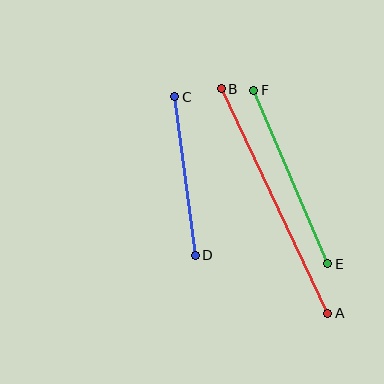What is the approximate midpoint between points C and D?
The midpoint is at approximately (185, 176) pixels.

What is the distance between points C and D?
The distance is approximately 160 pixels.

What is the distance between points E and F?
The distance is approximately 189 pixels.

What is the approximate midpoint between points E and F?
The midpoint is at approximately (291, 177) pixels.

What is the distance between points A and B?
The distance is approximately 248 pixels.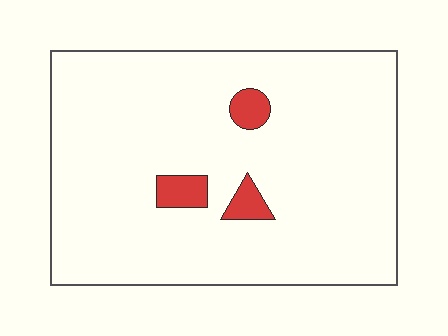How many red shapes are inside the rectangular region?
3.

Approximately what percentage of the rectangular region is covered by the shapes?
Approximately 5%.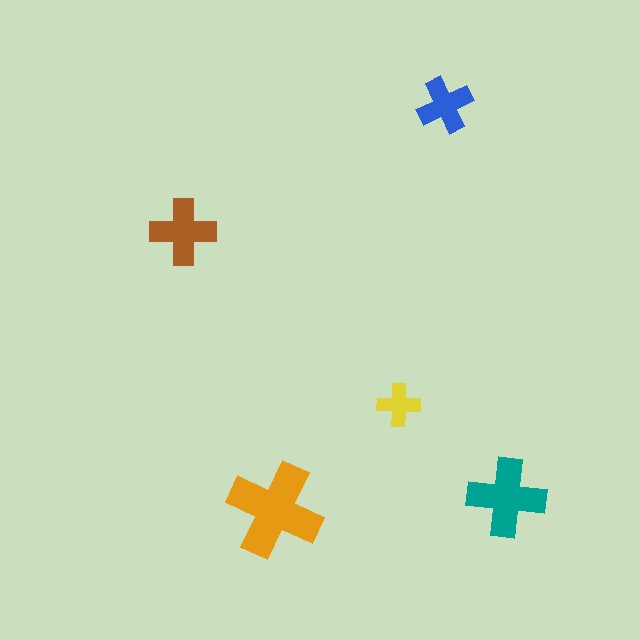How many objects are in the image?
There are 5 objects in the image.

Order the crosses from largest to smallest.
the orange one, the teal one, the brown one, the blue one, the yellow one.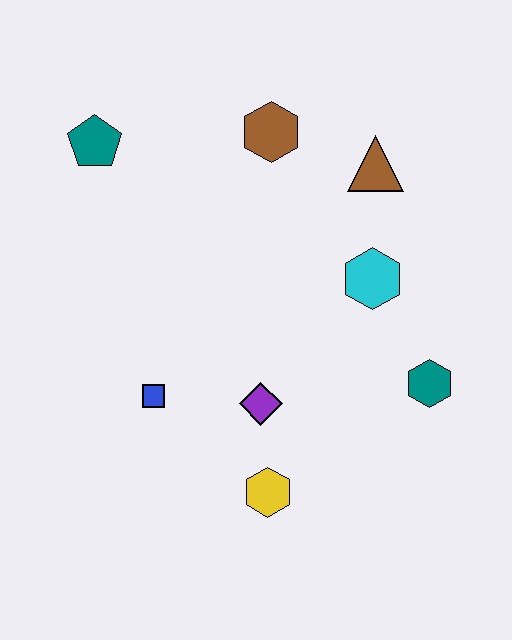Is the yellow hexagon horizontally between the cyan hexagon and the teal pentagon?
Yes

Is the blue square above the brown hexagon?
No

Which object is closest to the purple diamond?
The yellow hexagon is closest to the purple diamond.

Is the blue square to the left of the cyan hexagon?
Yes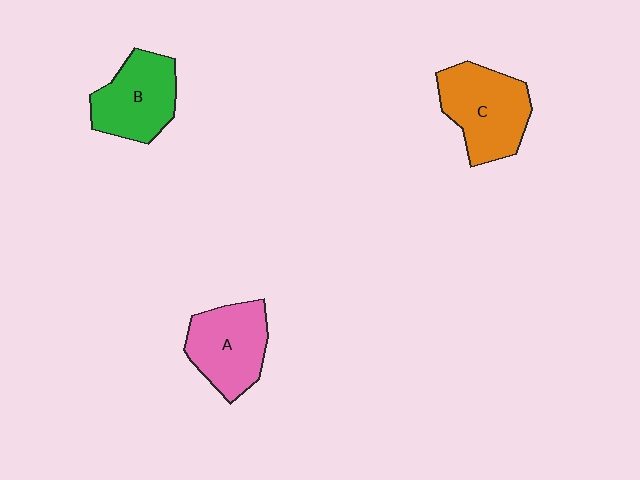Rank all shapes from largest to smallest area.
From largest to smallest: C (orange), A (pink), B (green).